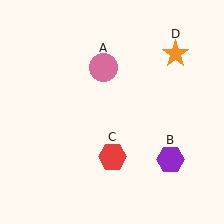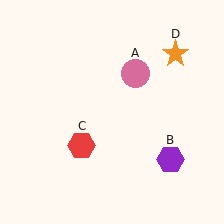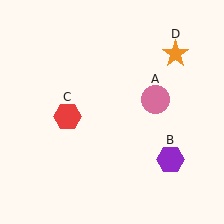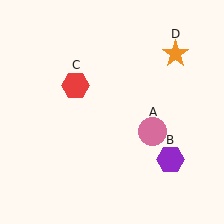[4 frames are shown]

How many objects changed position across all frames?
2 objects changed position: pink circle (object A), red hexagon (object C).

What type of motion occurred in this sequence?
The pink circle (object A), red hexagon (object C) rotated clockwise around the center of the scene.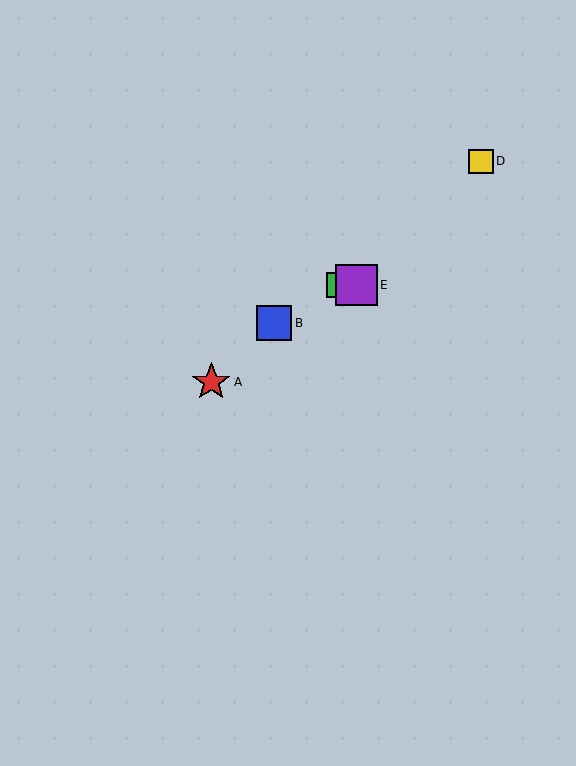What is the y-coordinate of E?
Object E is at y≈285.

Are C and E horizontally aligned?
Yes, both are at y≈285.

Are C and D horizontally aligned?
No, C is at y≈285 and D is at y≈161.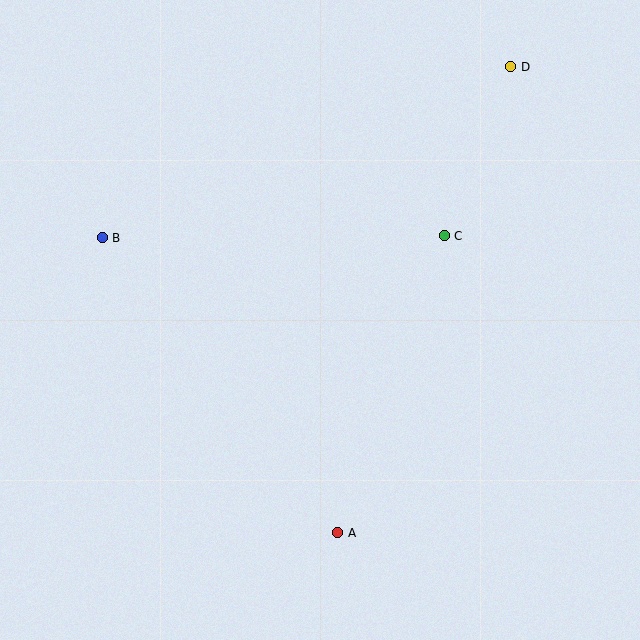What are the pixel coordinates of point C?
Point C is at (444, 236).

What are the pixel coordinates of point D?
Point D is at (511, 67).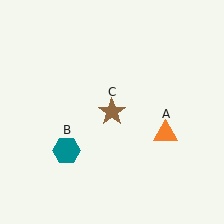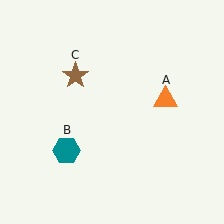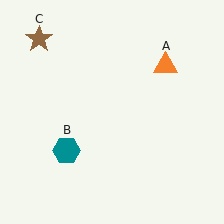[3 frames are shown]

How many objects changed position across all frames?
2 objects changed position: orange triangle (object A), brown star (object C).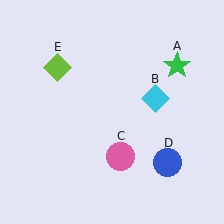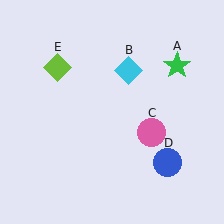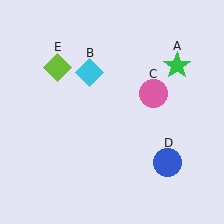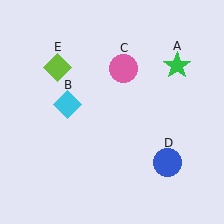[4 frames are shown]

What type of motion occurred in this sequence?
The cyan diamond (object B), pink circle (object C) rotated counterclockwise around the center of the scene.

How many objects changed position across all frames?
2 objects changed position: cyan diamond (object B), pink circle (object C).